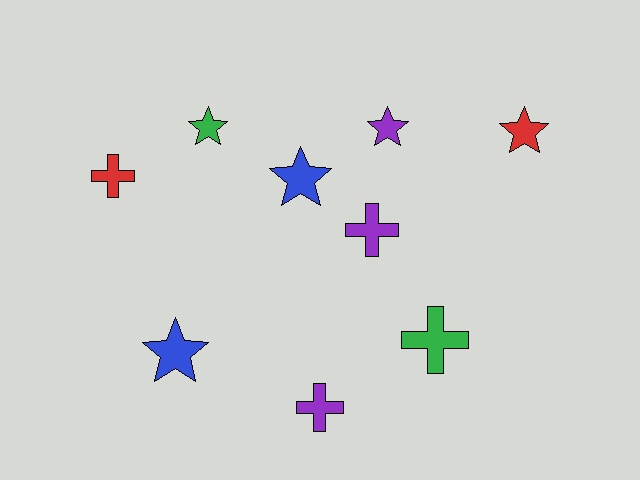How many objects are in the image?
There are 9 objects.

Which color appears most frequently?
Purple, with 3 objects.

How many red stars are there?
There is 1 red star.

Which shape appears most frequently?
Star, with 5 objects.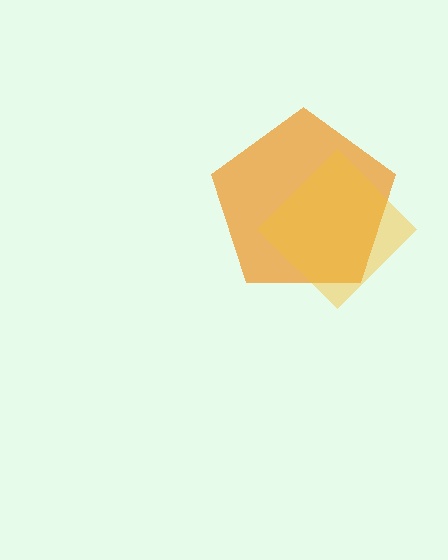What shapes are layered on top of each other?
The layered shapes are: an orange pentagon, a yellow diamond.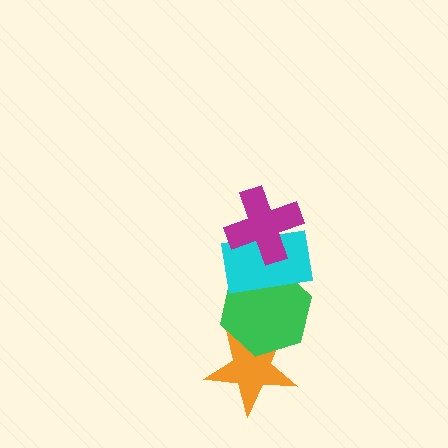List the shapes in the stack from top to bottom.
From top to bottom: the magenta cross, the cyan rectangle, the green hexagon, the orange star.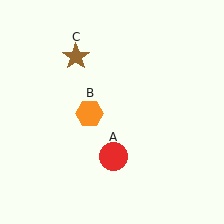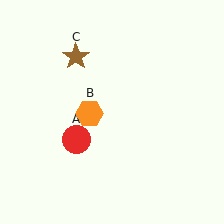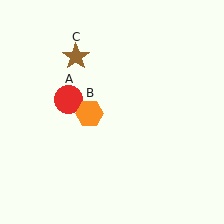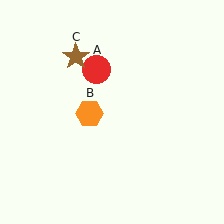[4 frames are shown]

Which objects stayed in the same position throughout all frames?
Orange hexagon (object B) and brown star (object C) remained stationary.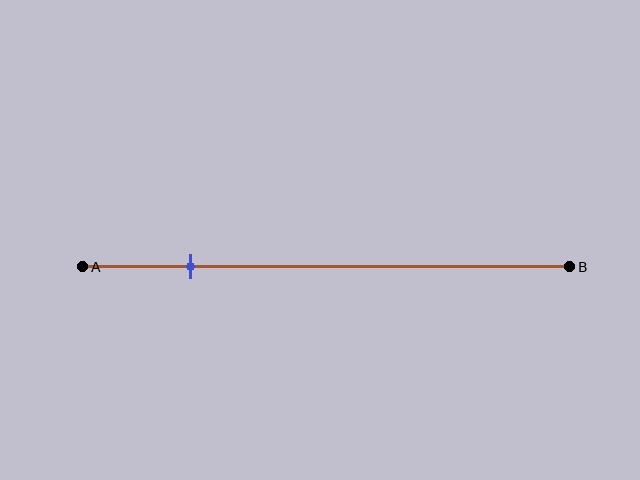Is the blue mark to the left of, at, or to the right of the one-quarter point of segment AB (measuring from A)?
The blue mark is approximately at the one-quarter point of segment AB.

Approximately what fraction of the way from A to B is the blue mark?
The blue mark is approximately 20% of the way from A to B.